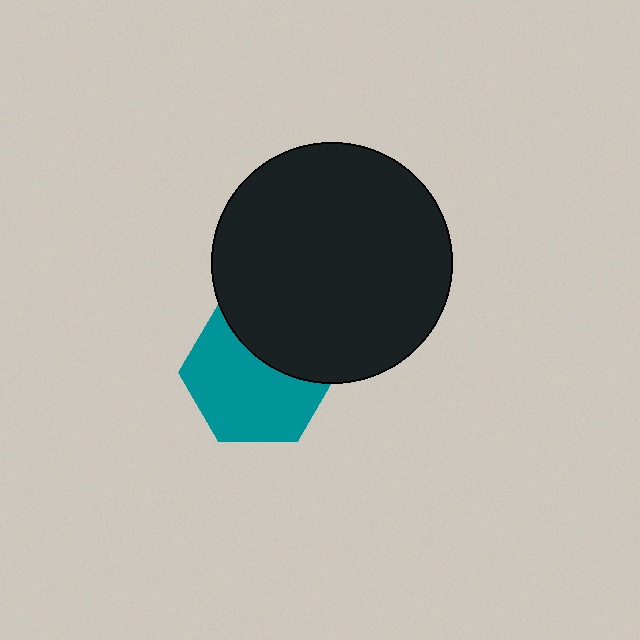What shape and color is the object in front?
The object in front is a black circle.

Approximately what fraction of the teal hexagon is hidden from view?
Roughly 35% of the teal hexagon is hidden behind the black circle.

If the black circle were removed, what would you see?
You would see the complete teal hexagon.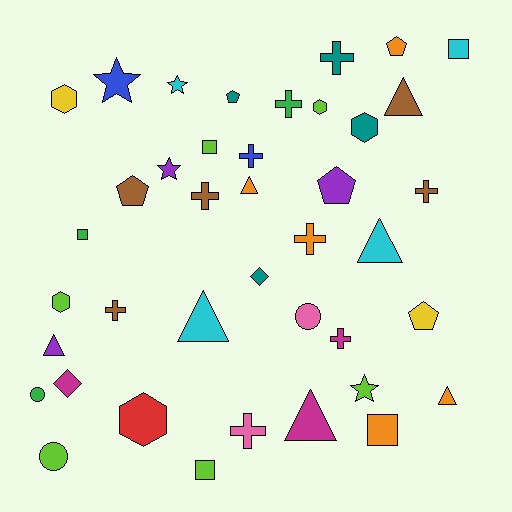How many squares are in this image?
There are 5 squares.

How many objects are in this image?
There are 40 objects.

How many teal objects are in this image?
There are 4 teal objects.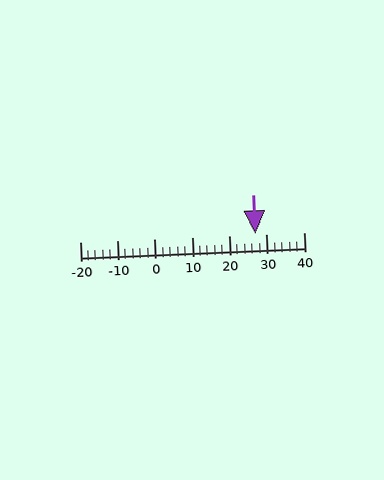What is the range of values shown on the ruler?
The ruler shows values from -20 to 40.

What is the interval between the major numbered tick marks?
The major tick marks are spaced 10 units apart.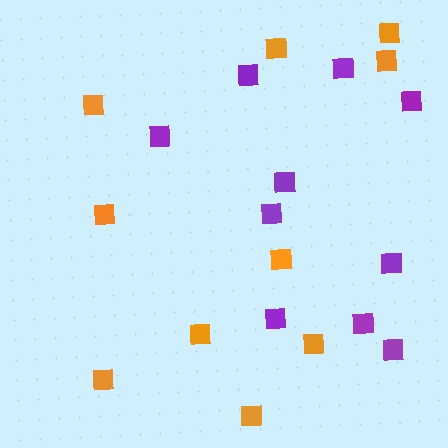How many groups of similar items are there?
There are 2 groups: one group of orange squares (10) and one group of purple squares (10).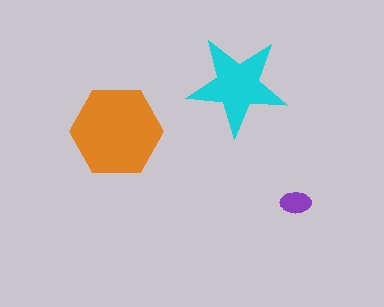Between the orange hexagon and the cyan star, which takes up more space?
The orange hexagon.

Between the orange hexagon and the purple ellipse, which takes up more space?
The orange hexagon.